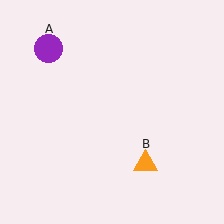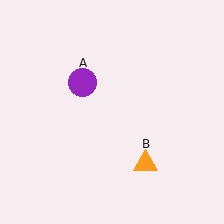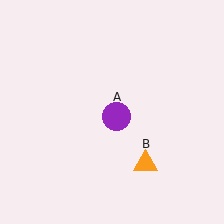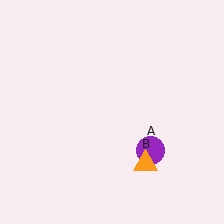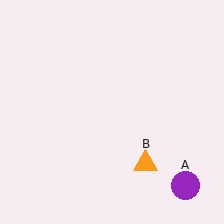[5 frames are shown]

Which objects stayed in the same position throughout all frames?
Orange triangle (object B) remained stationary.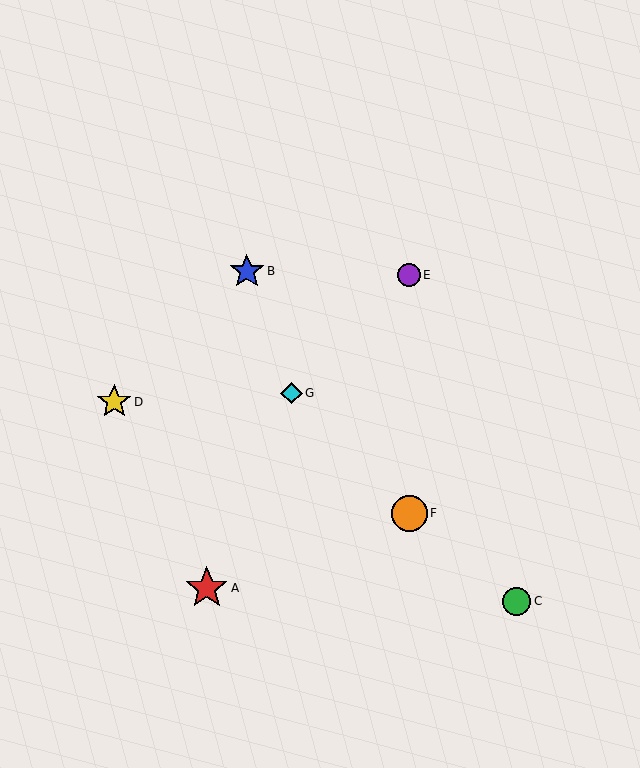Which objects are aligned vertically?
Objects E, F are aligned vertically.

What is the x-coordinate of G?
Object G is at x≈291.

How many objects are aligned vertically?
2 objects (E, F) are aligned vertically.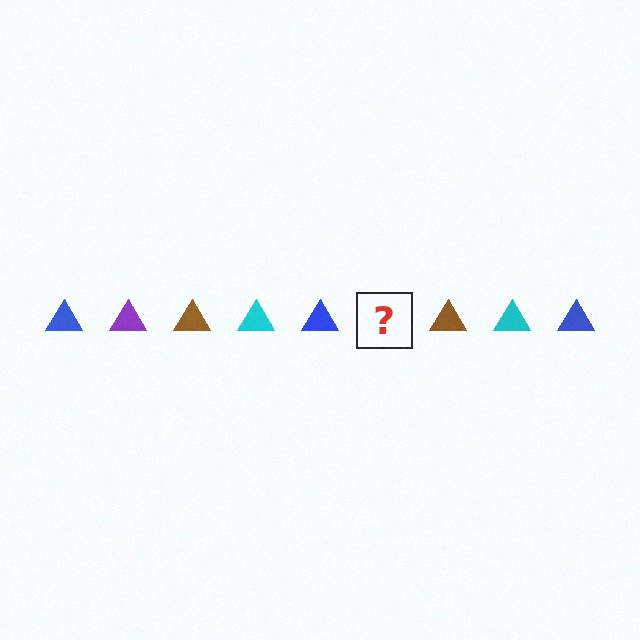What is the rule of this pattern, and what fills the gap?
The rule is that the pattern cycles through blue, purple, brown, cyan triangles. The gap should be filled with a purple triangle.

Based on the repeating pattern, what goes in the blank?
The blank should be a purple triangle.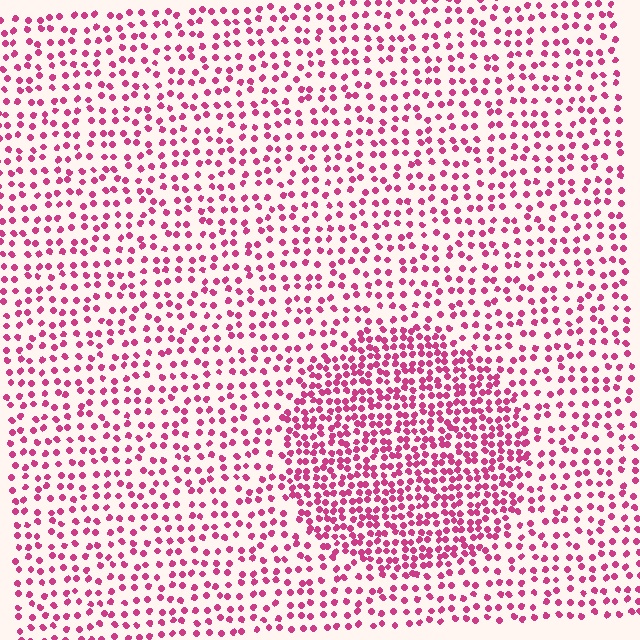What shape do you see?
I see a circle.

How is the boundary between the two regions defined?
The boundary is defined by a change in element density (approximately 1.9x ratio). All elements are the same color, size, and shape.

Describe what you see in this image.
The image contains small magenta elements arranged at two different densities. A circle-shaped region is visible where the elements are more densely packed than the surrounding area.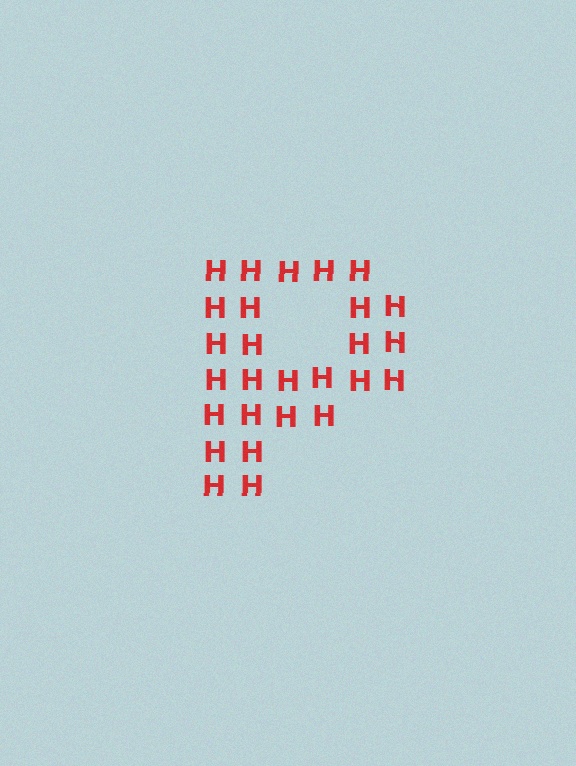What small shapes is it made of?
It is made of small letter H's.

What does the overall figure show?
The overall figure shows the letter P.